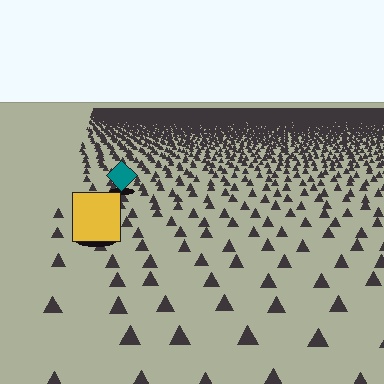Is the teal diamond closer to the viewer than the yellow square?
No. The yellow square is closer — you can tell from the texture gradient: the ground texture is coarser near it.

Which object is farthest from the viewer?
The teal diamond is farthest from the viewer. It appears smaller and the ground texture around it is denser.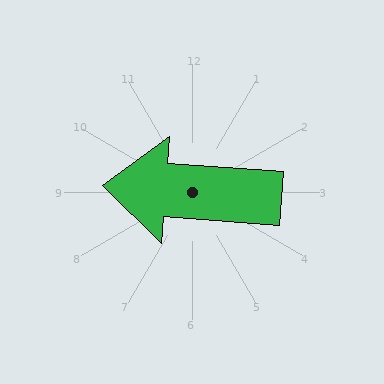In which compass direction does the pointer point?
West.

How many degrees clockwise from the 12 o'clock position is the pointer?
Approximately 274 degrees.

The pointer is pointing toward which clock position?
Roughly 9 o'clock.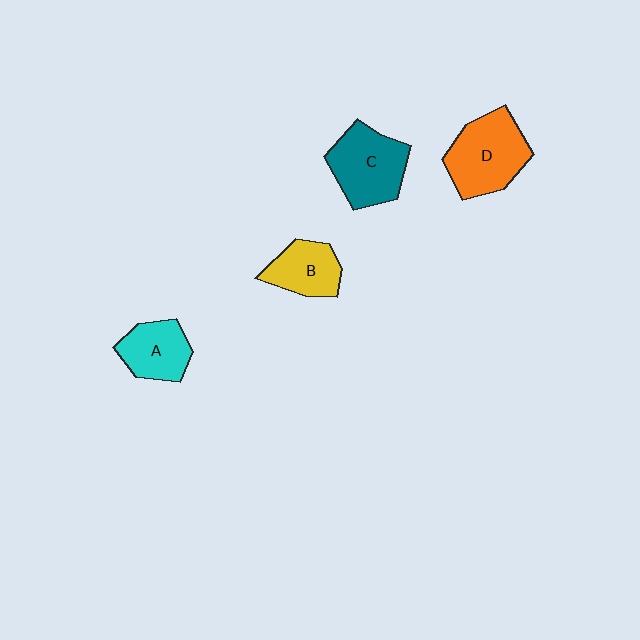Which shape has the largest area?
Shape D (orange).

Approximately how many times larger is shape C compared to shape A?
Approximately 1.4 times.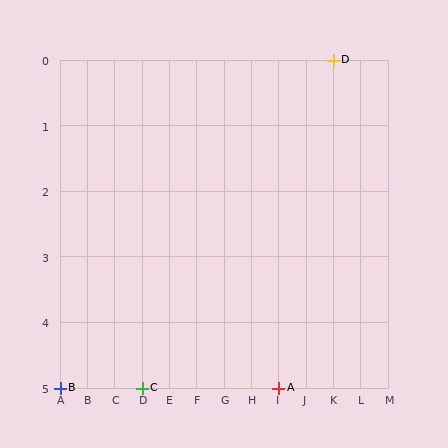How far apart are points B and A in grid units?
Points B and A are 8 columns apart.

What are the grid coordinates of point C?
Point C is at grid coordinates (D, 5).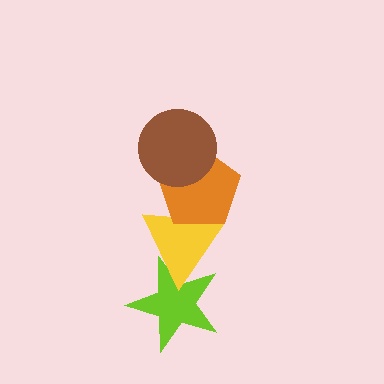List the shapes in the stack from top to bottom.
From top to bottom: the brown circle, the orange pentagon, the yellow triangle, the lime star.